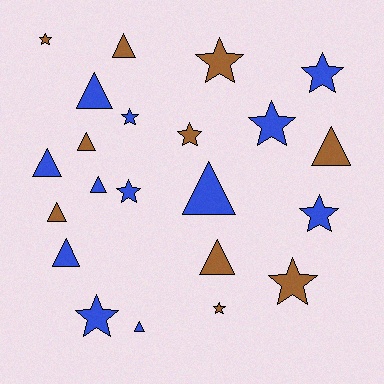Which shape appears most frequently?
Triangle, with 11 objects.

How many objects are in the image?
There are 22 objects.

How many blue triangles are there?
There are 6 blue triangles.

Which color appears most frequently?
Blue, with 12 objects.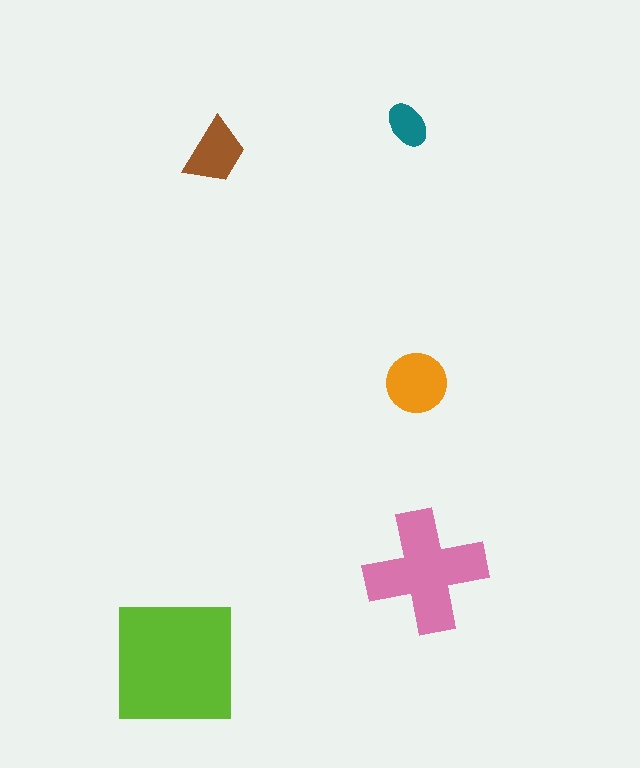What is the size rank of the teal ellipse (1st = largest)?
5th.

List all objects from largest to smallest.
The lime square, the pink cross, the orange circle, the brown trapezoid, the teal ellipse.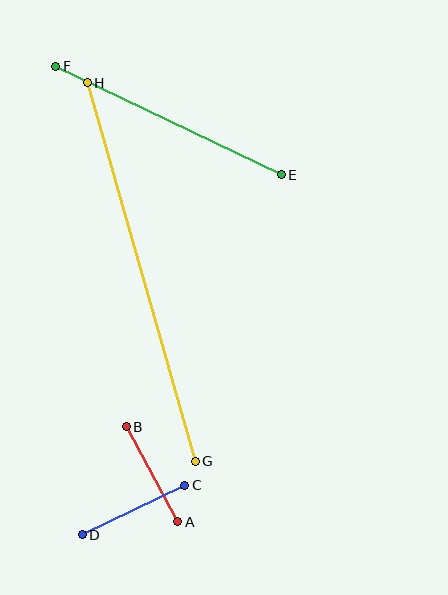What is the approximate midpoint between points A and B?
The midpoint is at approximately (152, 474) pixels.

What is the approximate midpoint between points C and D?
The midpoint is at approximately (134, 510) pixels.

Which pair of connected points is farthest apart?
Points G and H are farthest apart.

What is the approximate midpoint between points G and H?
The midpoint is at approximately (141, 272) pixels.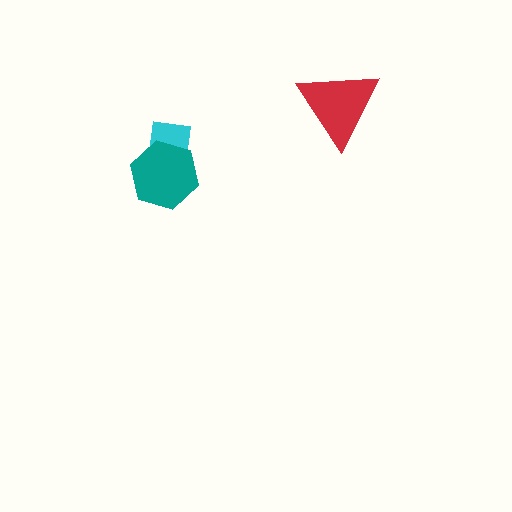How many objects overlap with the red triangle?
0 objects overlap with the red triangle.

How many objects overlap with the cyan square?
1 object overlaps with the cyan square.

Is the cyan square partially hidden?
Yes, it is partially covered by another shape.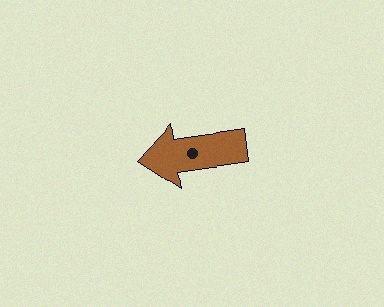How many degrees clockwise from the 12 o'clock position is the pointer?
Approximately 262 degrees.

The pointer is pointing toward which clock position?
Roughly 9 o'clock.